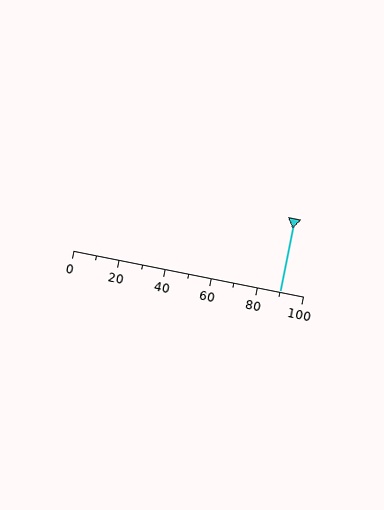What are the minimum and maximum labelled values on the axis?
The axis runs from 0 to 100.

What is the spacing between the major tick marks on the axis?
The major ticks are spaced 20 apart.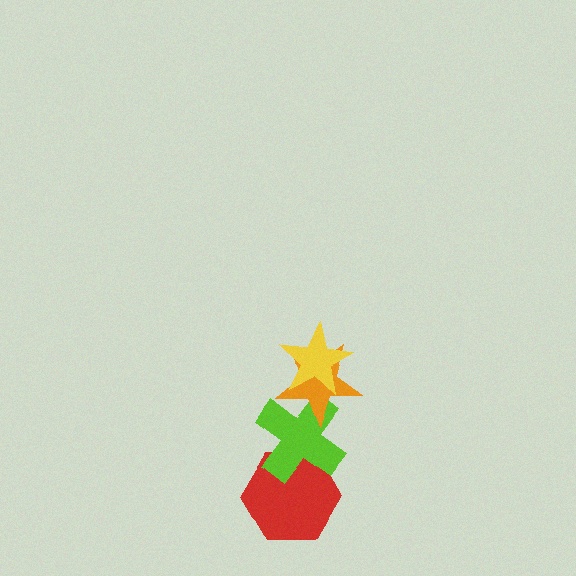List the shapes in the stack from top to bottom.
From top to bottom: the yellow star, the orange star, the lime cross, the red hexagon.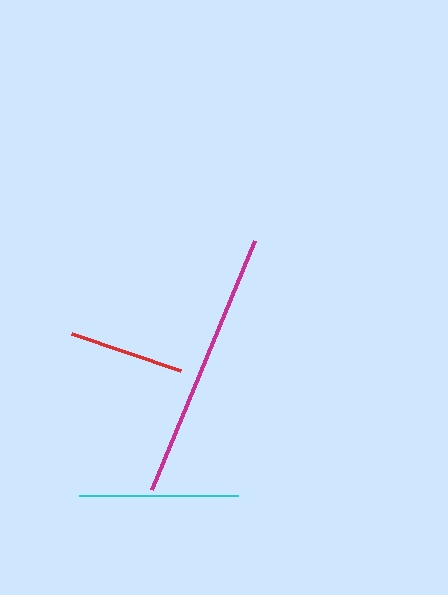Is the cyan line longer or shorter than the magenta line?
The magenta line is longer than the cyan line.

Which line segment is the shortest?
The red line is the shortest at approximately 115 pixels.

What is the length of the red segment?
The red segment is approximately 115 pixels long.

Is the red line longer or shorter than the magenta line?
The magenta line is longer than the red line.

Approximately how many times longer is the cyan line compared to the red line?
The cyan line is approximately 1.4 times the length of the red line.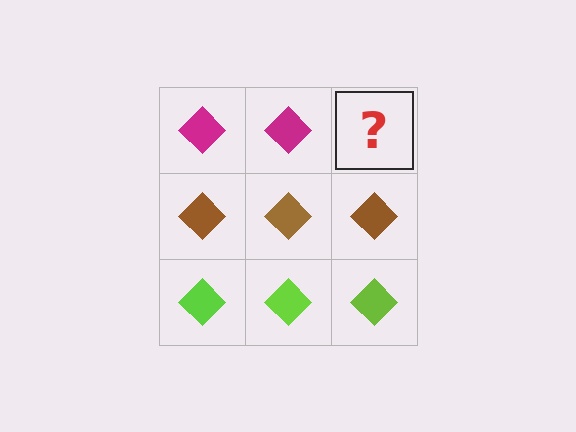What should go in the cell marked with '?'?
The missing cell should contain a magenta diamond.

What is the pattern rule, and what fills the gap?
The rule is that each row has a consistent color. The gap should be filled with a magenta diamond.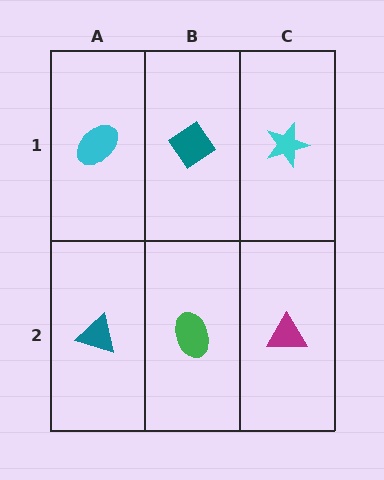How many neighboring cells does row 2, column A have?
2.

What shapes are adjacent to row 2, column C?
A cyan star (row 1, column C), a green ellipse (row 2, column B).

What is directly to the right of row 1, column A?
A teal diamond.